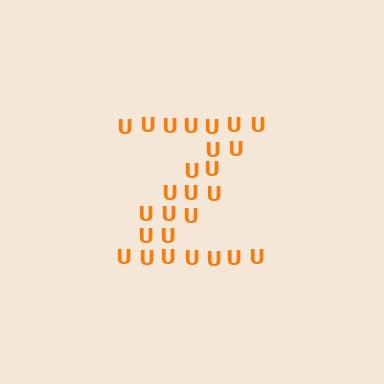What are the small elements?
The small elements are letter U's.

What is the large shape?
The large shape is the letter Z.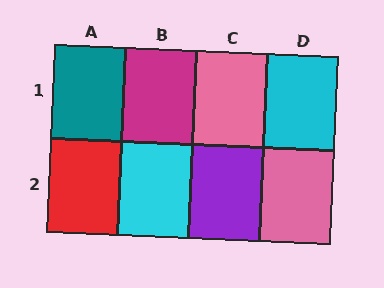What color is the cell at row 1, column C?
Pink.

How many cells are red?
1 cell is red.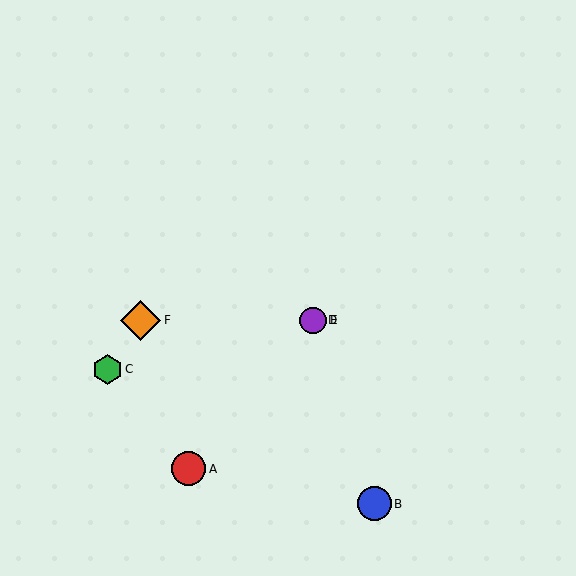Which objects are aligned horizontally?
Objects D, E, F are aligned horizontally.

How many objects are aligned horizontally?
3 objects (D, E, F) are aligned horizontally.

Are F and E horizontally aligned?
Yes, both are at y≈320.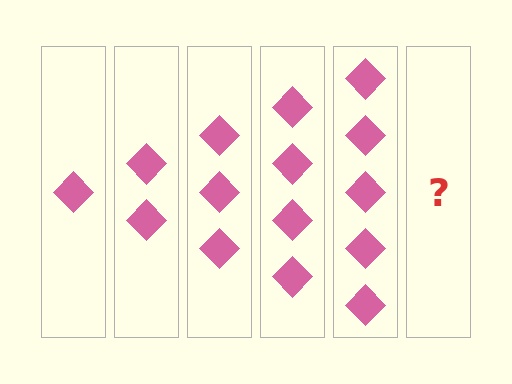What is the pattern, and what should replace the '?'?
The pattern is that each step adds one more diamond. The '?' should be 6 diamonds.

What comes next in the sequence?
The next element should be 6 diamonds.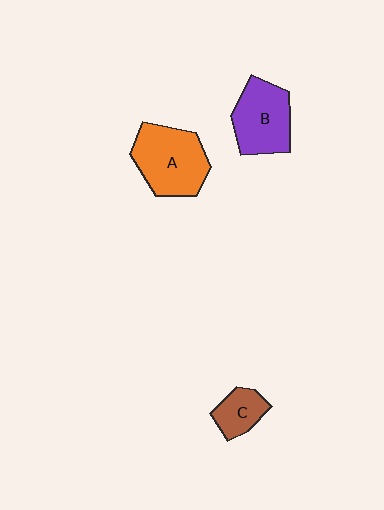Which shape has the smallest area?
Shape C (brown).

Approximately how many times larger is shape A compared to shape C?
Approximately 2.2 times.